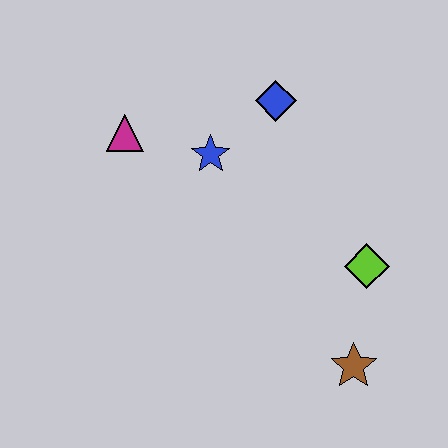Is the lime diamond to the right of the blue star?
Yes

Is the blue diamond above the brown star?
Yes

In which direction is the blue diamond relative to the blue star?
The blue diamond is to the right of the blue star.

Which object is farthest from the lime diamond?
The magenta triangle is farthest from the lime diamond.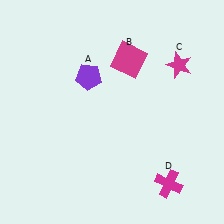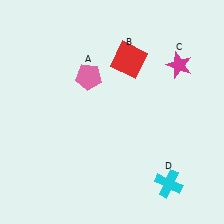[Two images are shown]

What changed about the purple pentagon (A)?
In Image 1, A is purple. In Image 2, it changed to pink.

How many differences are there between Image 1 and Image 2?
There are 3 differences between the two images.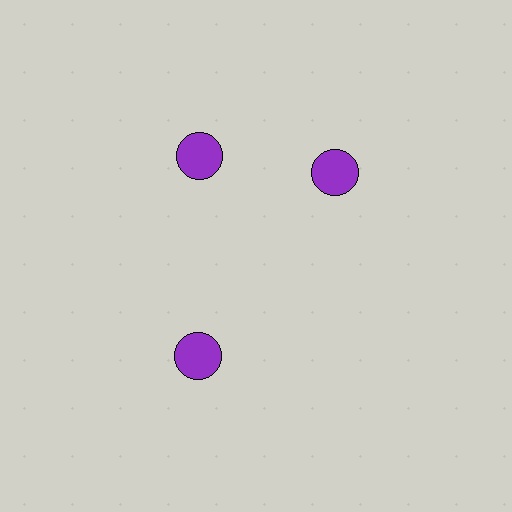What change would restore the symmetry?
The symmetry would be restored by rotating it back into even spacing with its neighbors so that all 3 circles sit at equal angles and equal distance from the center.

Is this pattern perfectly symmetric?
No. The 3 purple circles are arranged in a ring, but one element near the 3 o'clock position is rotated out of alignment along the ring, breaking the 3-fold rotational symmetry.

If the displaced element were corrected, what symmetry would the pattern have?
It would have 3-fold rotational symmetry — the pattern would map onto itself every 120 degrees.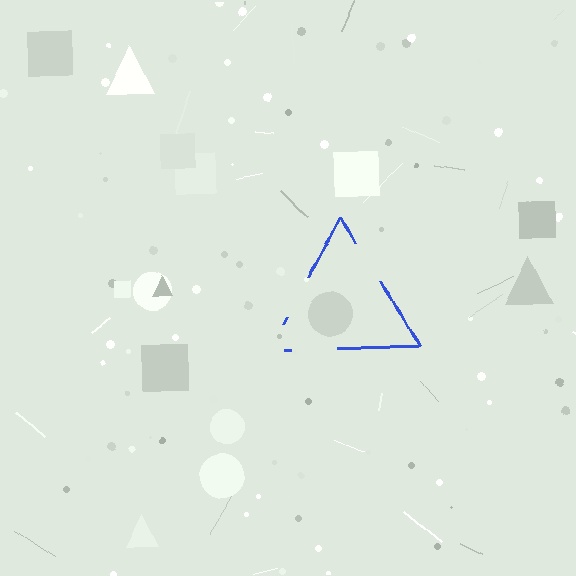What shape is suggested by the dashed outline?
The dashed outline suggests a triangle.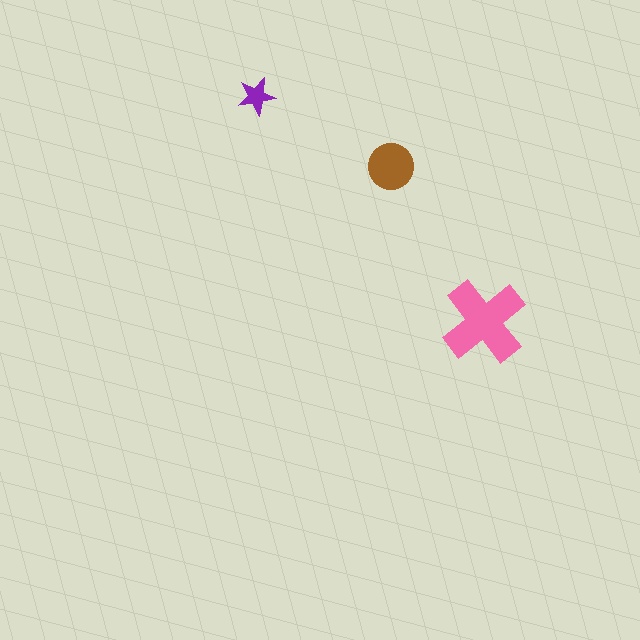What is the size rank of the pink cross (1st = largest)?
1st.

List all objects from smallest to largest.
The purple star, the brown circle, the pink cross.